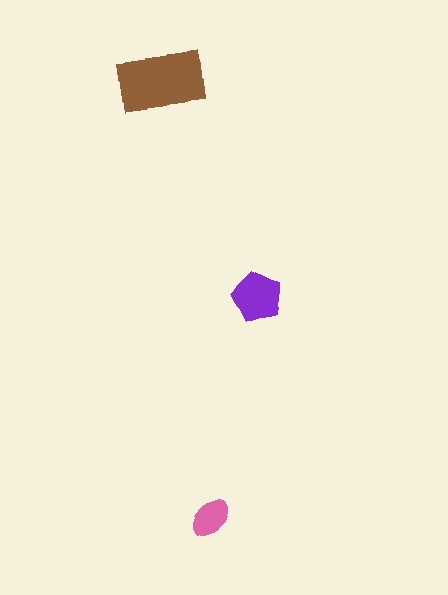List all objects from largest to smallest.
The brown rectangle, the purple pentagon, the pink ellipse.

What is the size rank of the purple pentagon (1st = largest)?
2nd.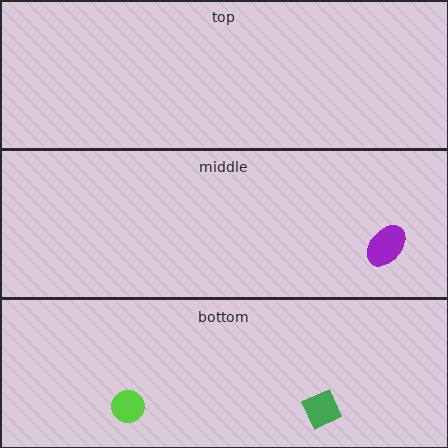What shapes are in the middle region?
The purple ellipse.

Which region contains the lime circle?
The bottom region.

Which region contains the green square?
The bottom region.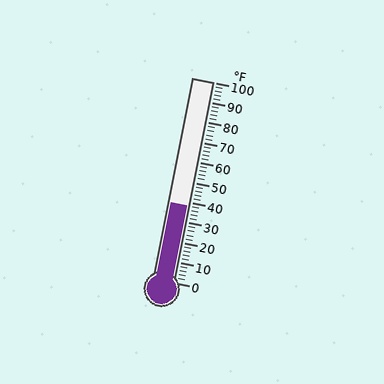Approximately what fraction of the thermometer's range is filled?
The thermometer is filled to approximately 40% of its range.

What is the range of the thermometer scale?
The thermometer scale ranges from 0°F to 100°F.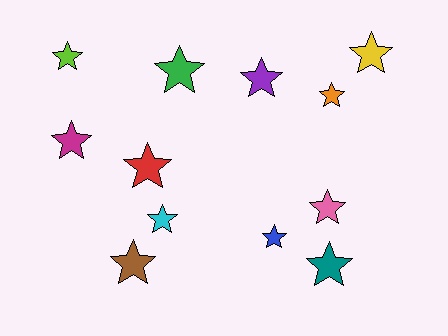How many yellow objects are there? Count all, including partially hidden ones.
There is 1 yellow object.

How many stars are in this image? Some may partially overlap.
There are 12 stars.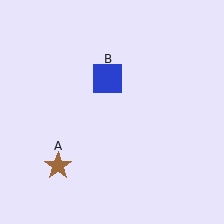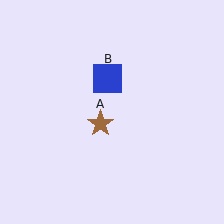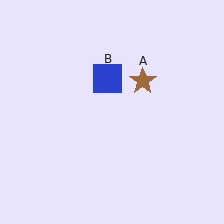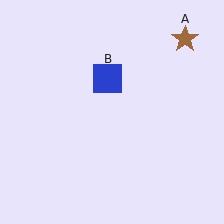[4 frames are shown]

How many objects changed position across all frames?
1 object changed position: brown star (object A).